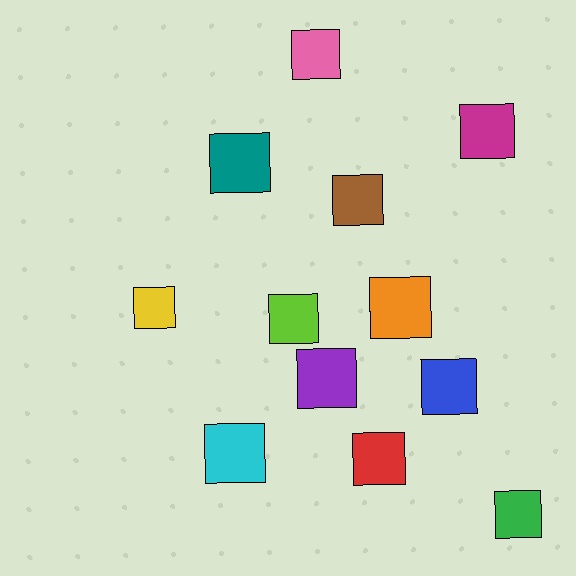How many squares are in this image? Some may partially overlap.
There are 12 squares.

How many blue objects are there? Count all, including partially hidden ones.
There is 1 blue object.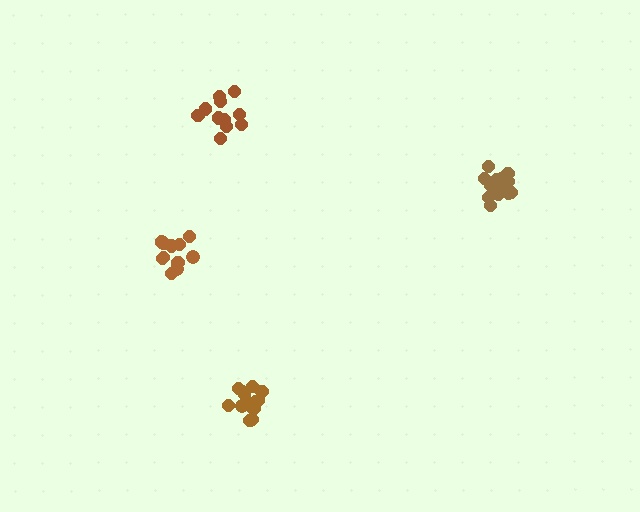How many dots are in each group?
Group 1: 11 dots, Group 2: 11 dots, Group 3: 17 dots, Group 4: 14 dots (53 total).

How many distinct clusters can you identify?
There are 4 distinct clusters.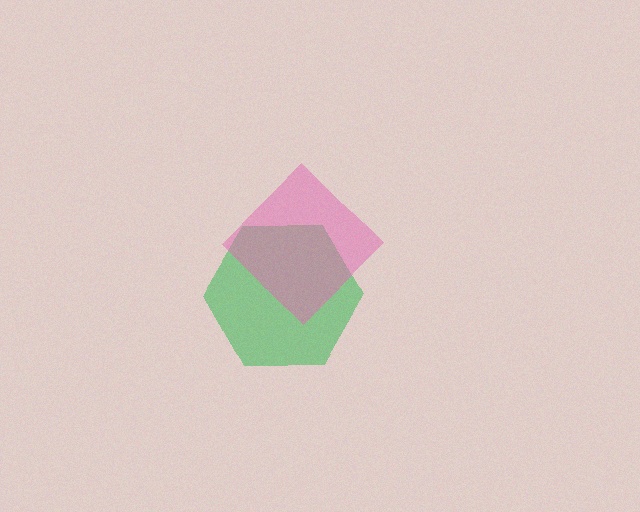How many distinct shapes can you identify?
There are 2 distinct shapes: a green hexagon, a pink diamond.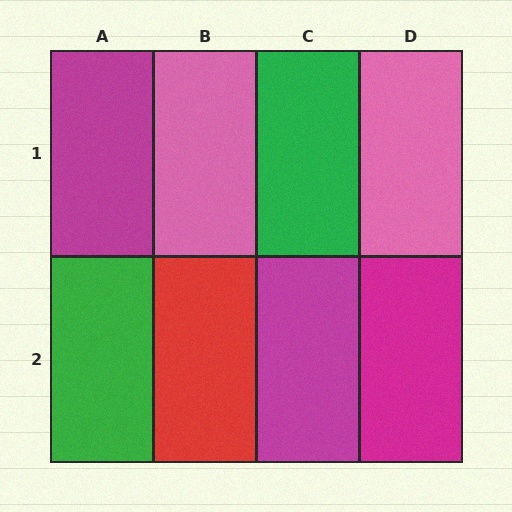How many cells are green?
2 cells are green.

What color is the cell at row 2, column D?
Magenta.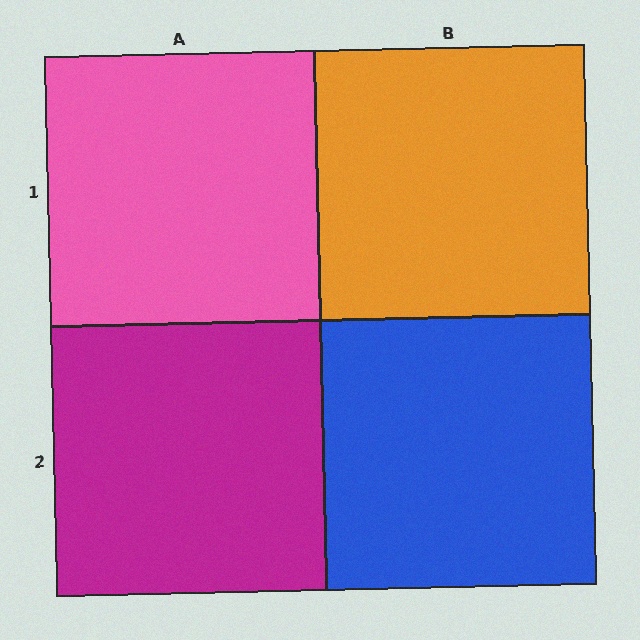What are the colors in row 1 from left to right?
Pink, orange.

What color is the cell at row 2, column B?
Blue.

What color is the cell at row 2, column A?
Magenta.